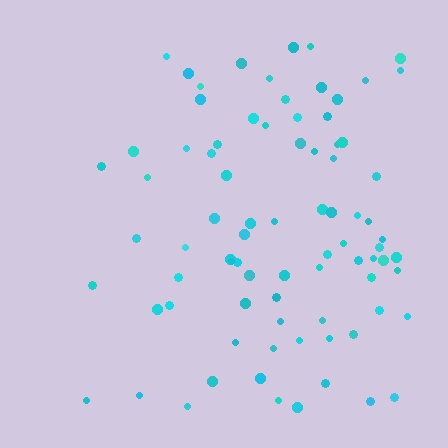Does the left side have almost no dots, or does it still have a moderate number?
Still a moderate number, just noticeably fewer than the right.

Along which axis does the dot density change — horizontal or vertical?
Horizontal.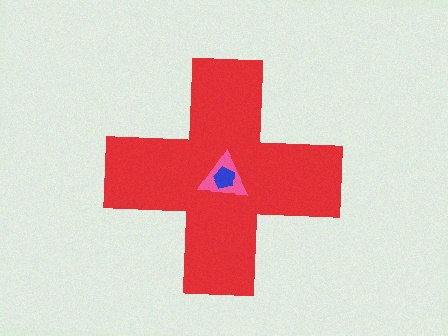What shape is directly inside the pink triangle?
The blue pentagon.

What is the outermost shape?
The red cross.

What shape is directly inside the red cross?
The pink triangle.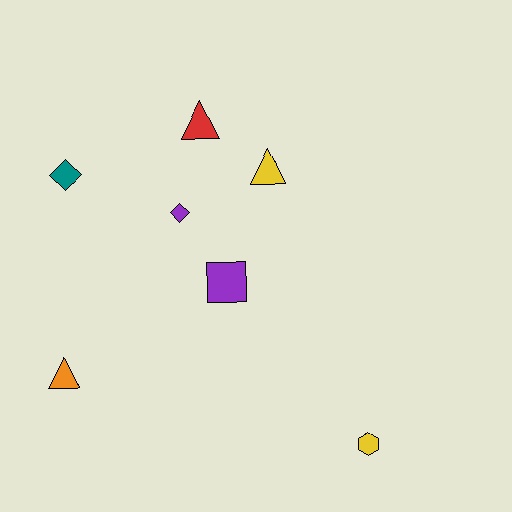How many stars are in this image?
There are no stars.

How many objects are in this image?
There are 7 objects.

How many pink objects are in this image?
There are no pink objects.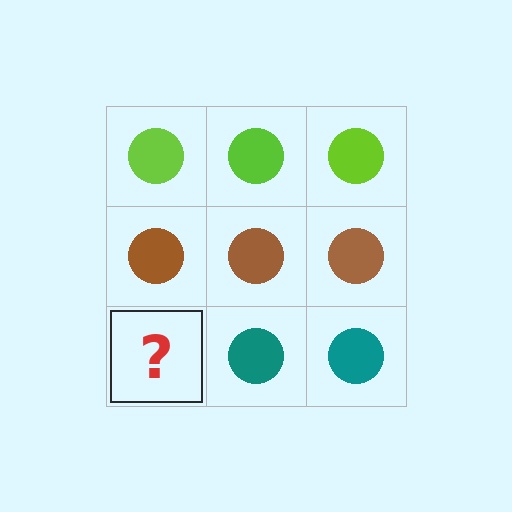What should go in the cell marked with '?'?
The missing cell should contain a teal circle.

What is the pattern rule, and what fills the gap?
The rule is that each row has a consistent color. The gap should be filled with a teal circle.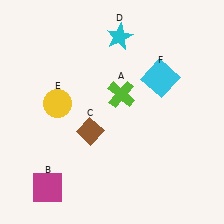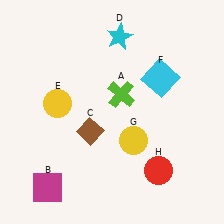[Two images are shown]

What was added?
A yellow circle (G), a red circle (H) were added in Image 2.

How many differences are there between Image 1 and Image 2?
There are 2 differences between the two images.